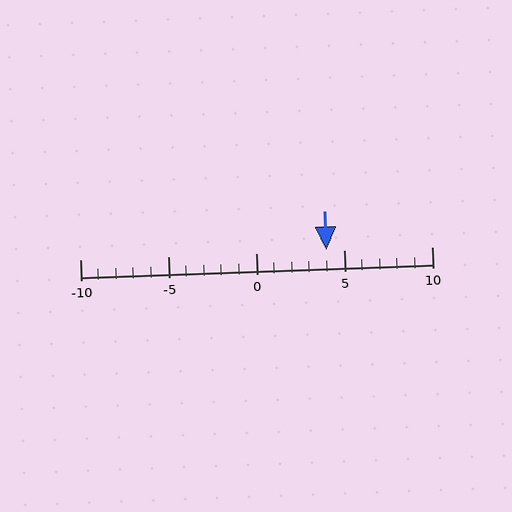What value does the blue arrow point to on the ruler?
The blue arrow points to approximately 4.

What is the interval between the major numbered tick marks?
The major tick marks are spaced 5 units apart.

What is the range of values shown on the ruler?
The ruler shows values from -10 to 10.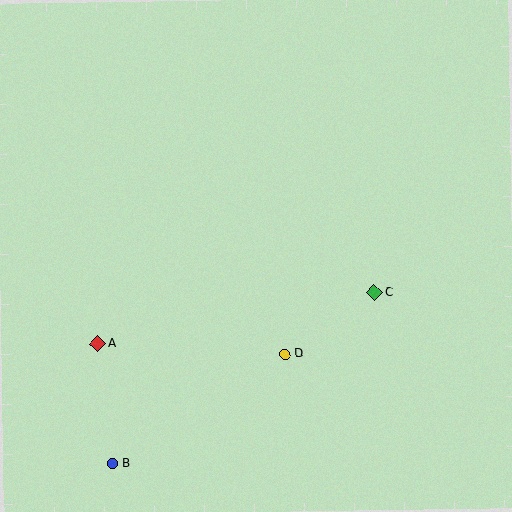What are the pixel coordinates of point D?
Point D is at (285, 354).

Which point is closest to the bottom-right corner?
Point C is closest to the bottom-right corner.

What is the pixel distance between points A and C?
The distance between A and C is 281 pixels.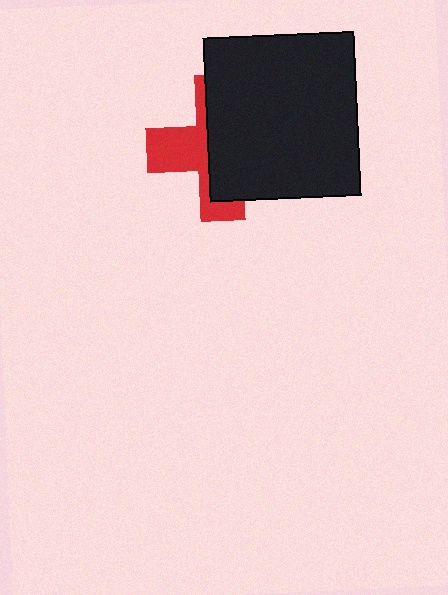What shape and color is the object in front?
The object in front is a black rectangle.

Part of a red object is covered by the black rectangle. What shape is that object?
It is a cross.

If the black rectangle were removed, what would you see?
You would see the complete red cross.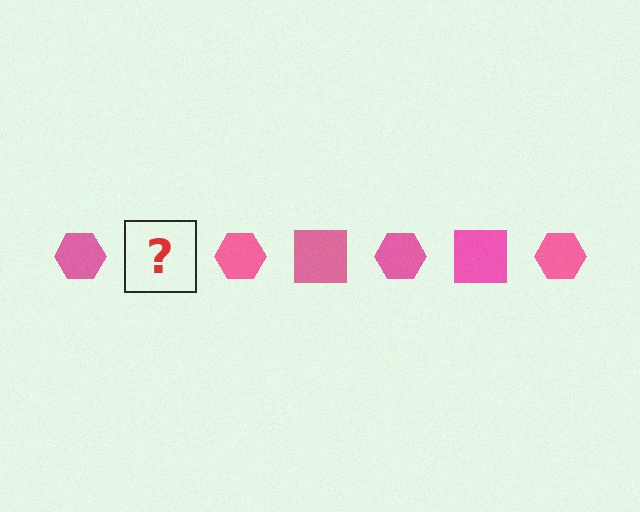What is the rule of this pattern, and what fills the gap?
The rule is that the pattern cycles through hexagon, square shapes in pink. The gap should be filled with a pink square.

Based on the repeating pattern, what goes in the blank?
The blank should be a pink square.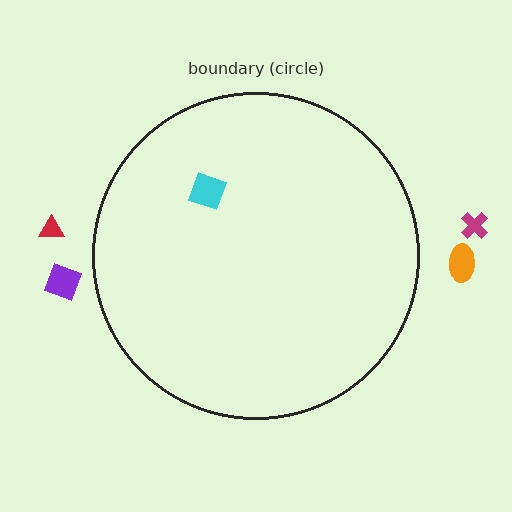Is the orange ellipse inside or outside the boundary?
Outside.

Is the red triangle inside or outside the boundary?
Outside.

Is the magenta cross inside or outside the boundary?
Outside.